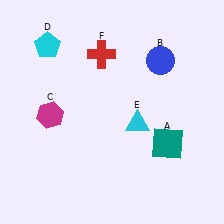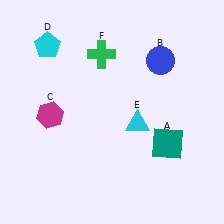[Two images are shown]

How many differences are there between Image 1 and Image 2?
There is 1 difference between the two images.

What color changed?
The cross (F) changed from red in Image 1 to green in Image 2.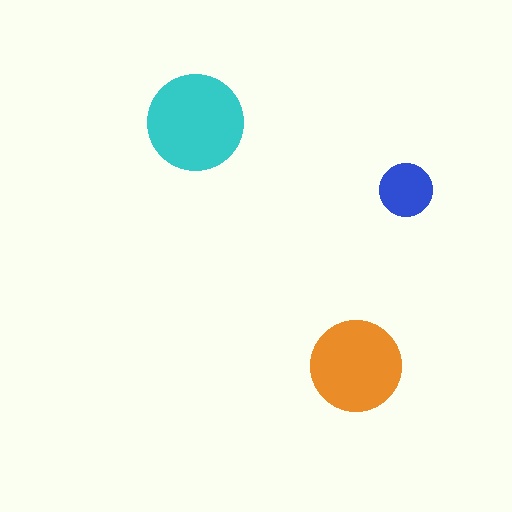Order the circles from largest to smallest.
the cyan one, the orange one, the blue one.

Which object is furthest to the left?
The cyan circle is leftmost.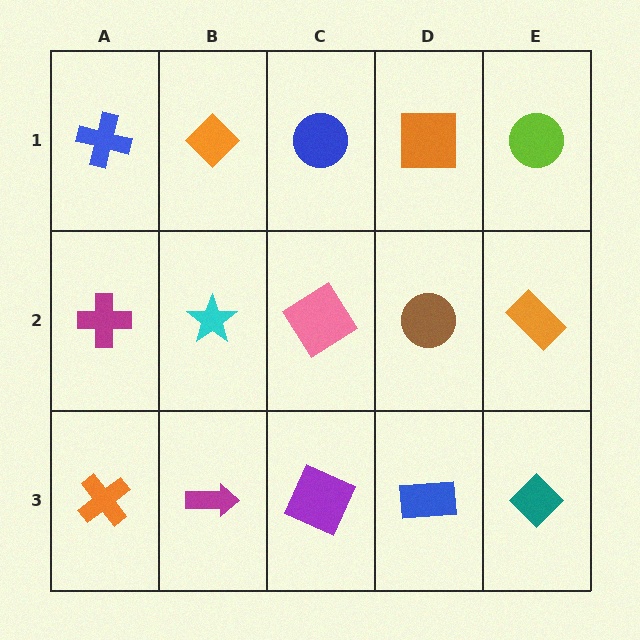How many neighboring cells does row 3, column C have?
3.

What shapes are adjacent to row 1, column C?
A pink diamond (row 2, column C), an orange diamond (row 1, column B), an orange square (row 1, column D).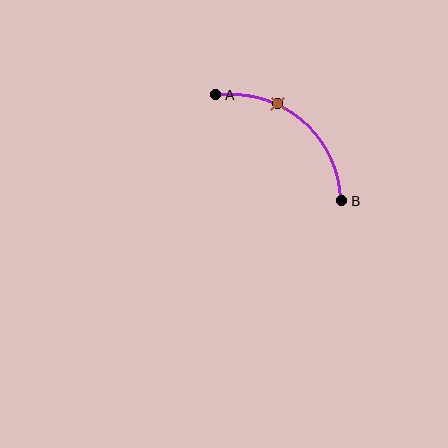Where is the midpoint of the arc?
The arc midpoint is the point on the curve farthest from the straight line joining A and B. It sits above and to the right of that line.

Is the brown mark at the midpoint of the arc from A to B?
No. The brown mark lies on the arc but is closer to endpoint A. The arc midpoint would be at the point on the curve equidistant along the arc from both A and B.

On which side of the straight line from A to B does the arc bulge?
The arc bulges above and to the right of the straight line connecting A and B.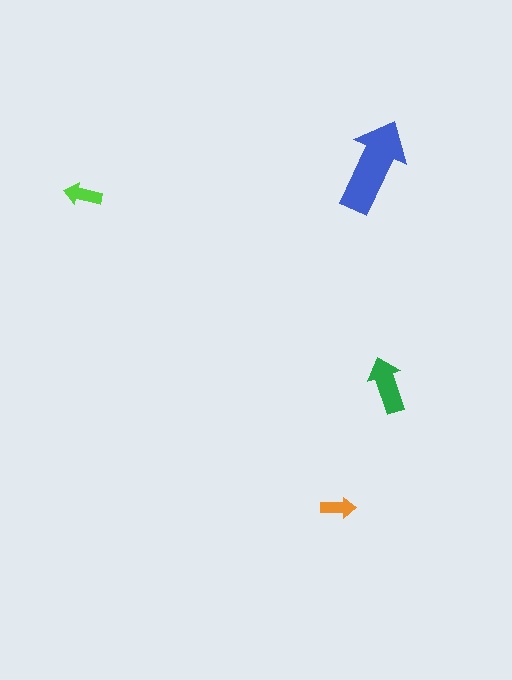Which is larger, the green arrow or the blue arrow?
The blue one.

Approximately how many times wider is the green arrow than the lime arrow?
About 1.5 times wider.